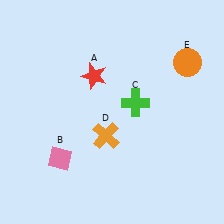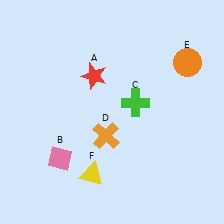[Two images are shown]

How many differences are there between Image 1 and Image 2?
There is 1 difference between the two images.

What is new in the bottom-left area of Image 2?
A yellow triangle (F) was added in the bottom-left area of Image 2.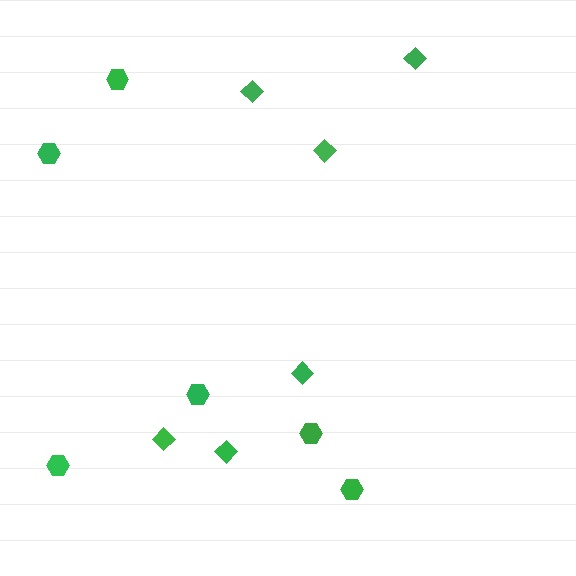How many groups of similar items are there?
There are 2 groups: one group of diamonds (6) and one group of hexagons (6).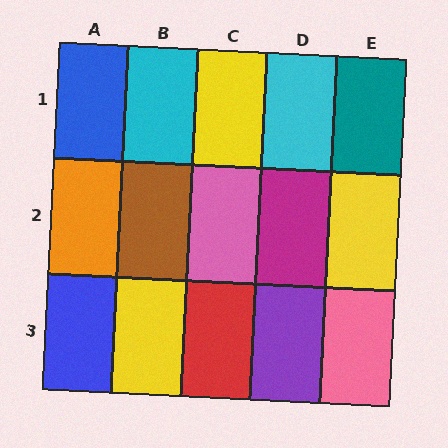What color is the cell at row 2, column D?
Magenta.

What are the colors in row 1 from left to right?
Blue, cyan, yellow, cyan, teal.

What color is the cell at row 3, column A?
Blue.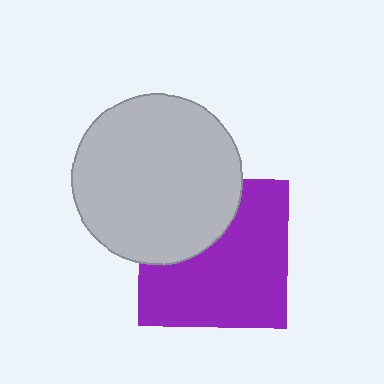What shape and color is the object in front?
The object in front is a light gray circle.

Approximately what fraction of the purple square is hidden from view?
Roughly 34% of the purple square is hidden behind the light gray circle.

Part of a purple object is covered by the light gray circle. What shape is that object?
It is a square.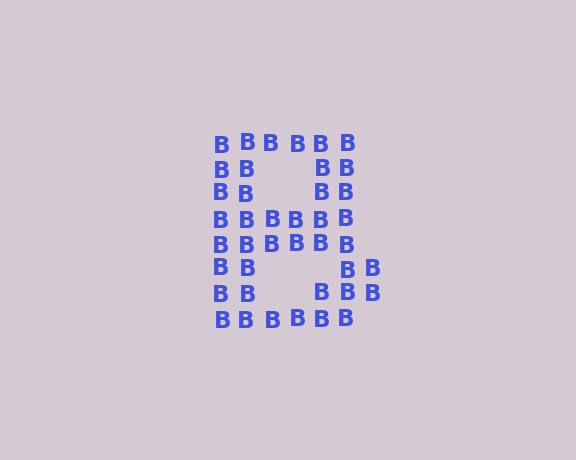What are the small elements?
The small elements are letter B's.